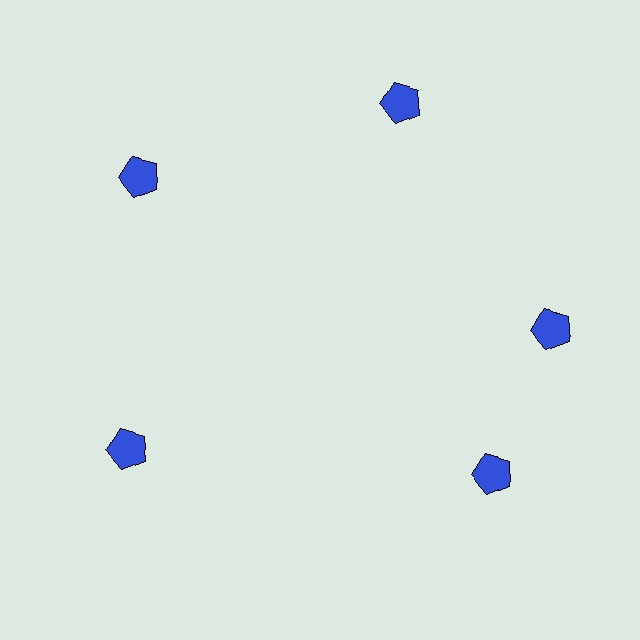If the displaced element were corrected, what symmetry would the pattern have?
It would have 5-fold rotational symmetry — the pattern would map onto itself every 72 degrees.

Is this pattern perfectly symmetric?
No. The 5 blue pentagons are arranged in a ring, but one element near the 5 o'clock position is rotated out of alignment along the ring, breaking the 5-fold rotational symmetry.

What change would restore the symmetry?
The symmetry would be restored by rotating it back into even spacing with its neighbors so that all 5 pentagons sit at equal angles and equal distance from the center.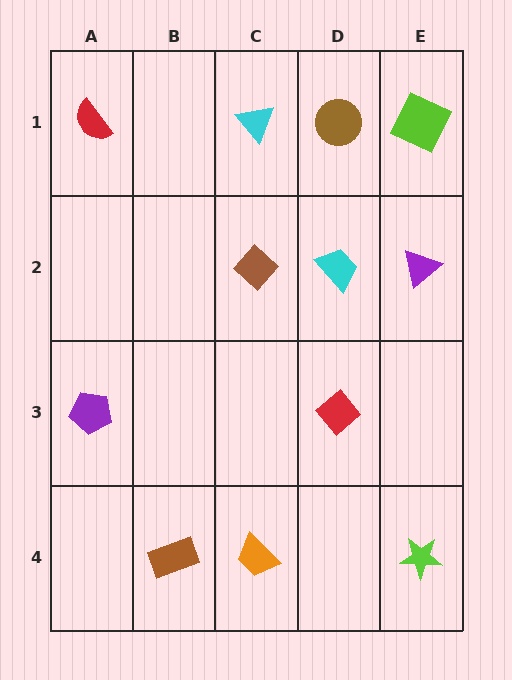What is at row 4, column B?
A brown rectangle.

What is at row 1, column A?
A red semicircle.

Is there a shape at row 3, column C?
No, that cell is empty.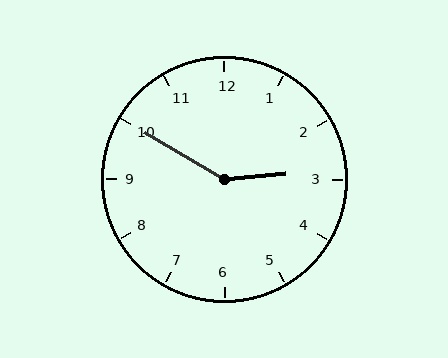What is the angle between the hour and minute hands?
Approximately 145 degrees.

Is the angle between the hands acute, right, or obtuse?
It is obtuse.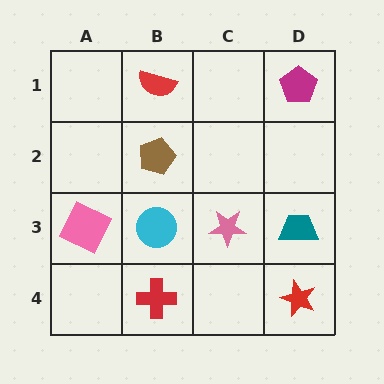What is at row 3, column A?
A pink square.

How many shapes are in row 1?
2 shapes.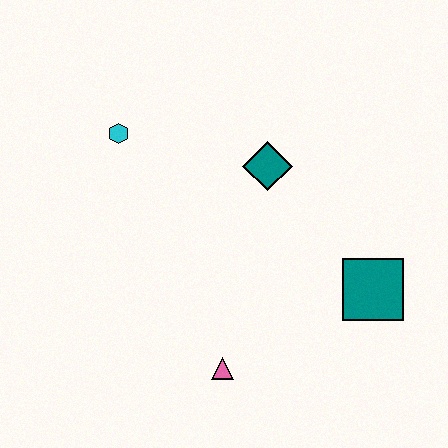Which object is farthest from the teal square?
The cyan hexagon is farthest from the teal square.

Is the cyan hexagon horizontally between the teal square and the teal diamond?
No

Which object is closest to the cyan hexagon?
The teal diamond is closest to the cyan hexagon.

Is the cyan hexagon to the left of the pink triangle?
Yes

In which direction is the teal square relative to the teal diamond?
The teal square is below the teal diamond.